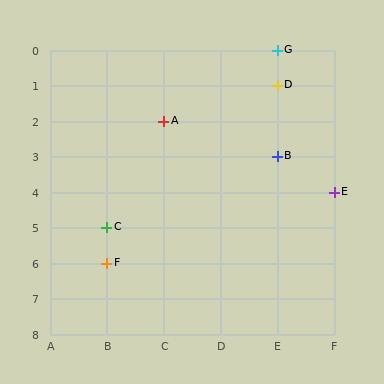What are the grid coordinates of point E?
Point E is at grid coordinates (F, 4).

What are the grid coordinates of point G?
Point G is at grid coordinates (E, 0).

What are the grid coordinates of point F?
Point F is at grid coordinates (B, 6).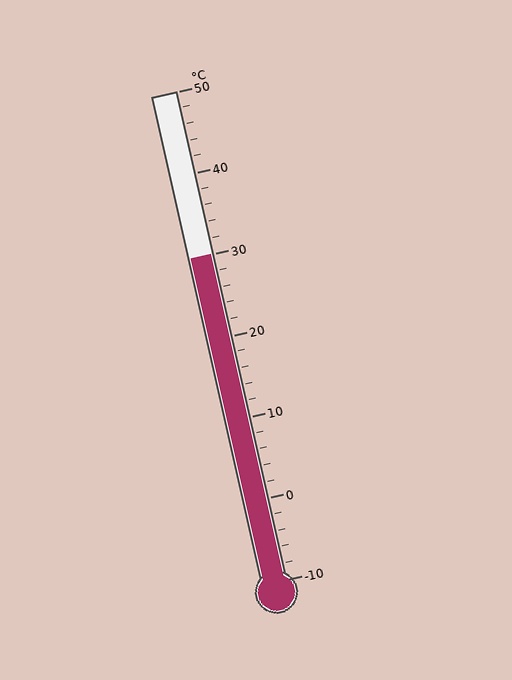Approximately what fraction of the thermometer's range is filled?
The thermometer is filled to approximately 65% of its range.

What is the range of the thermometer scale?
The thermometer scale ranges from -10°C to 50°C.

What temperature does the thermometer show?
The thermometer shows approximately 30°C.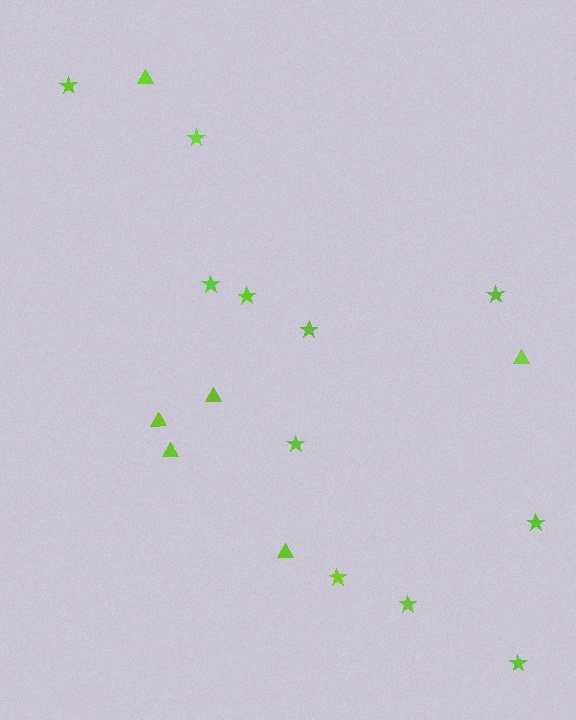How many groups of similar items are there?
There are 2 groups: one group of triangles (6) and one group of stars (11).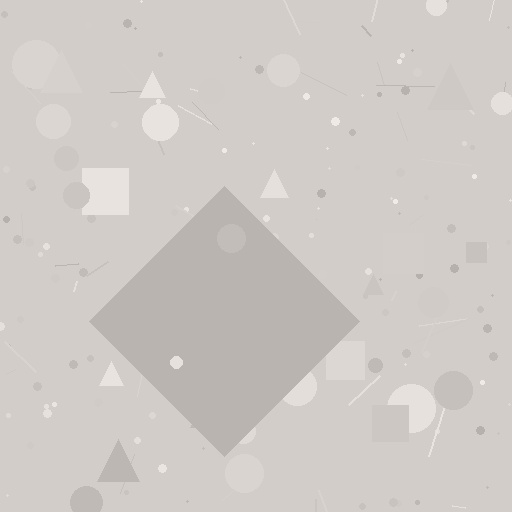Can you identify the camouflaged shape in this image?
The camouflaged shape is a diamond.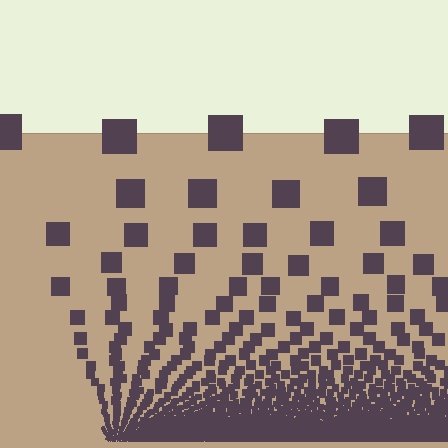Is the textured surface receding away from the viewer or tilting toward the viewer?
The surface appears to tilt toward the viewer. Texture elements get larger and sparser toward the top.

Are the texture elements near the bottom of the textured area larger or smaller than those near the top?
Smaller. The gradient is inverted — elements near the bottom are smaller and denser.